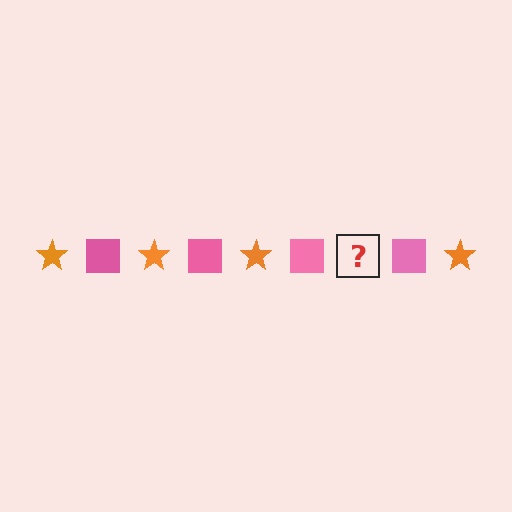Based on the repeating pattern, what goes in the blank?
The blank should be an orange star.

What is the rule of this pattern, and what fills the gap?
The rule is that the pattern alternates between orange star and pink square. The gap should be filled with an orange star.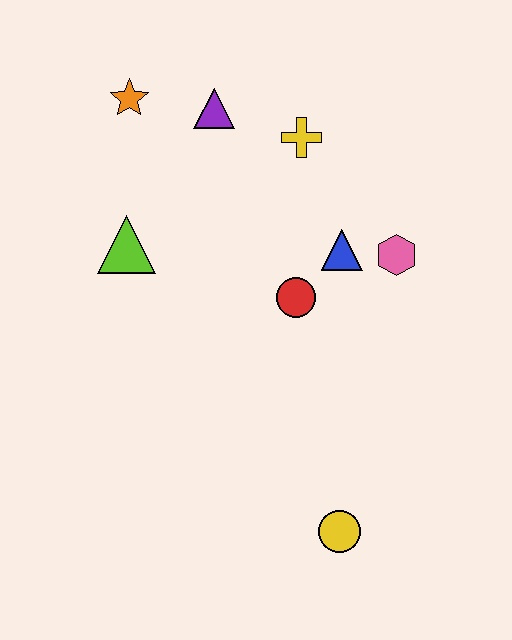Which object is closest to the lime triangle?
The orange star is closest to the lime triangle.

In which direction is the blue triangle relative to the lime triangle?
The blue triangle is to the right of the lime triangle.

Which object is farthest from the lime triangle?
The yellow circle is farthest from the lime triangle.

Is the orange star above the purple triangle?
Yes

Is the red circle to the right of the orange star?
Yes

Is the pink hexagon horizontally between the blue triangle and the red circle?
No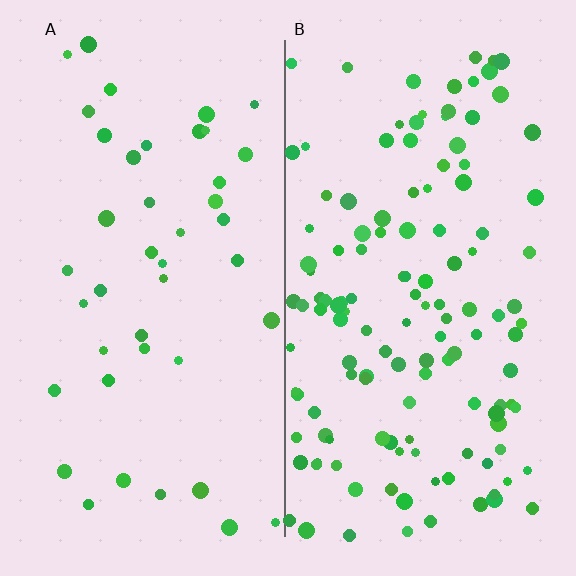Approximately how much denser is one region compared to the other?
Approximately 3.0× — region B over region A.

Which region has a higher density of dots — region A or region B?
B (the right).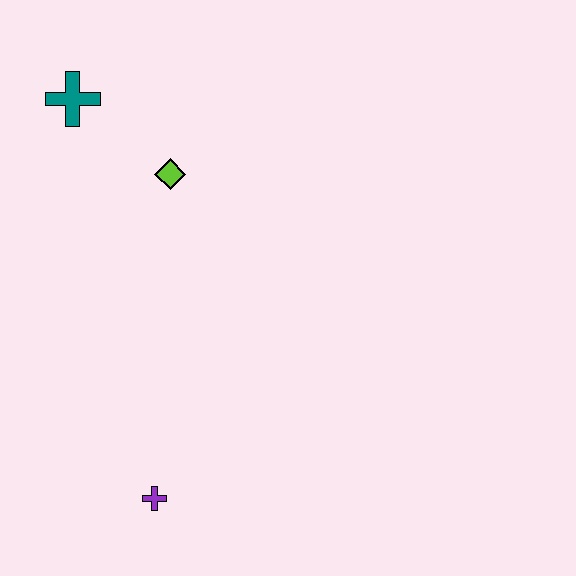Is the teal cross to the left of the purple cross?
Yes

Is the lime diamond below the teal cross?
Yes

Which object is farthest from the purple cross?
The teal cross is farthest from the purple cross.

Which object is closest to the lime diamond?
The teal cross is closest to the lime diamond.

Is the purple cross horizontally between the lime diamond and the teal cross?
Yes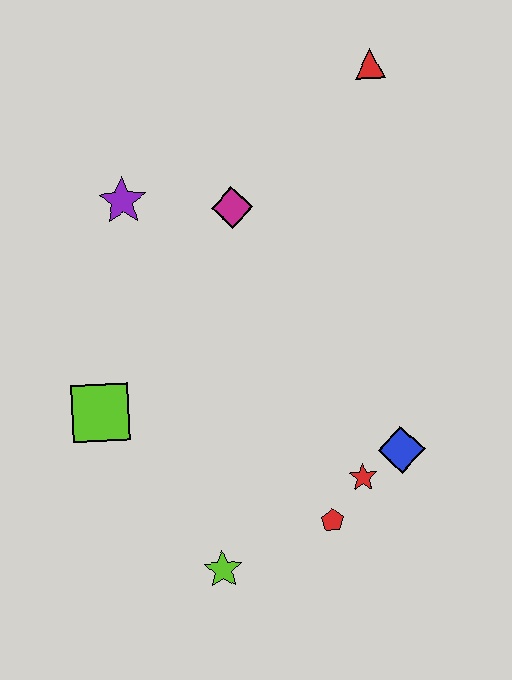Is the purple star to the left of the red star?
Yes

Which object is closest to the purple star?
The magenta diamond is closest to the purple star.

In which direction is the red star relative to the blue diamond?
The red star is to the left of the blue diamond.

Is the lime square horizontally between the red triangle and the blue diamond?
No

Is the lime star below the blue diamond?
Yes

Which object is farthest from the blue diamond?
The red triangle is farthest from the blue diamond.